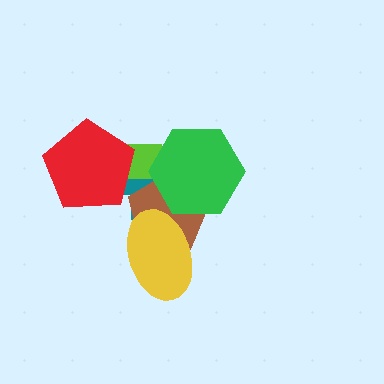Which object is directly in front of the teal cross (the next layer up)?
The brown pentagon is directly in front of the teal cross.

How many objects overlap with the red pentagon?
2 objects overlap with the red pentagon.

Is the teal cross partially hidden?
Yes, it is partially covered by another shape.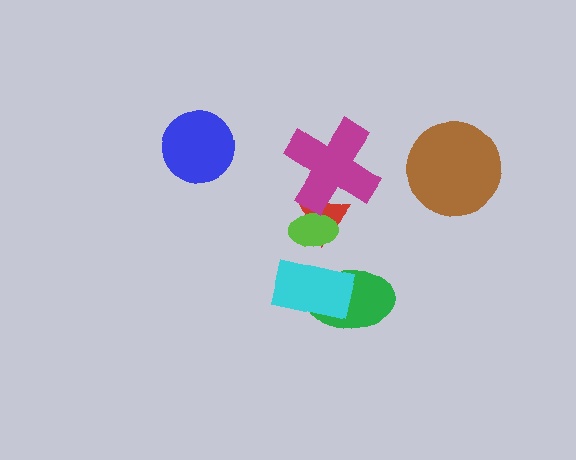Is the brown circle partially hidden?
No, no other shape covers it.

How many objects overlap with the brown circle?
0 objects overlap with the brown circle.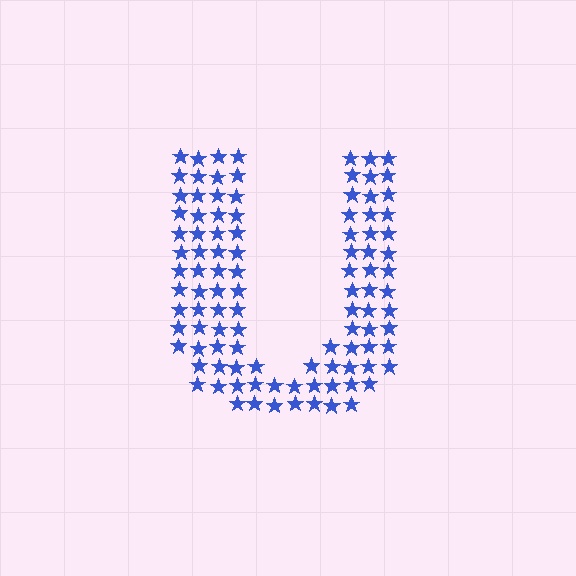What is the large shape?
The large shape is the letter U.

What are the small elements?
The small elements are stars.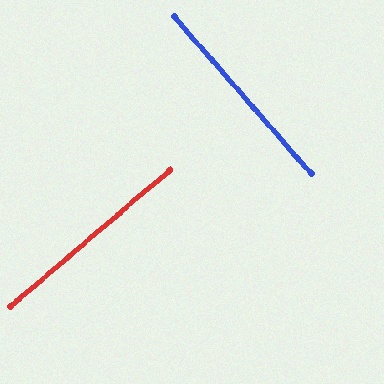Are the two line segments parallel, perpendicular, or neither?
Perpendicular — they meet at approximately 90°.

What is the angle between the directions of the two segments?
Approximately 90 degrees.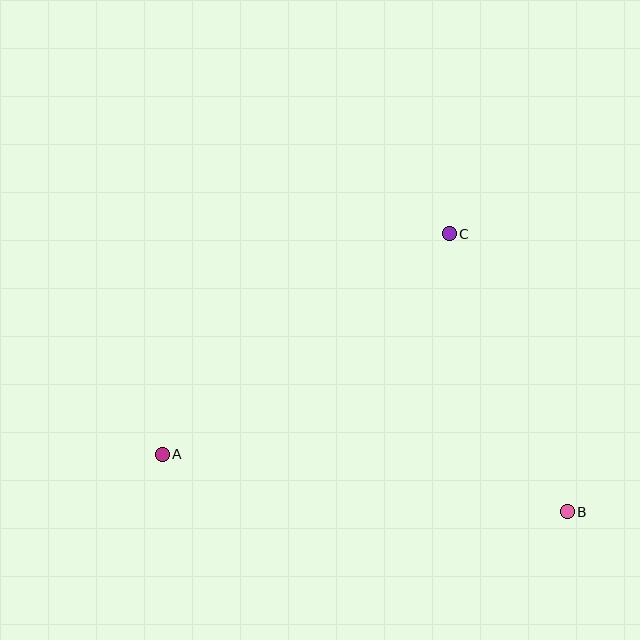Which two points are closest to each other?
Points B and C are closest to each other.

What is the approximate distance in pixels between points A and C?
The distance between A and C is approximately 362 pixels.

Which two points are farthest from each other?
Points A and B are farthest from each other.